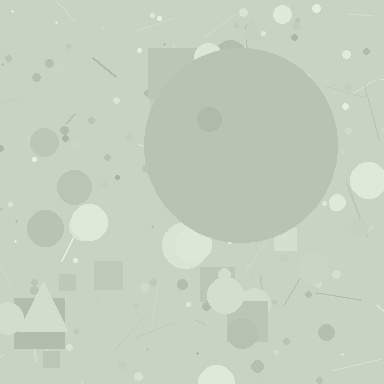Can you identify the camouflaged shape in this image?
The camouflaged shape is a circle.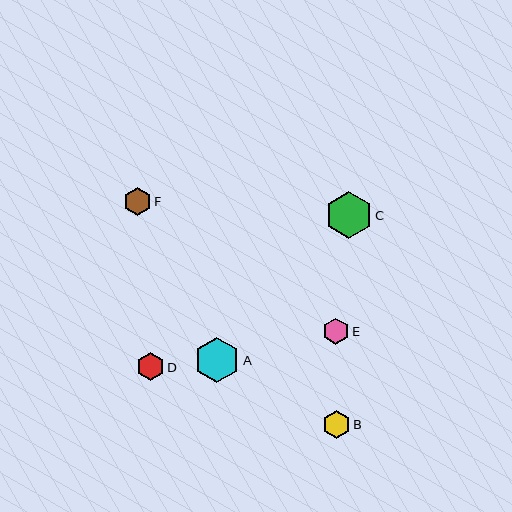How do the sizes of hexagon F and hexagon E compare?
Hexagon F and hexagon E are approximately the same size.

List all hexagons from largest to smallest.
From largest to smallest: C, A, D, F, B, E.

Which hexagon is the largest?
Hexagon C is the largest with a size of approximately 47 pixels.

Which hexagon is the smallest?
Hexagon E is the smallest with a size of approximately 26 pixels.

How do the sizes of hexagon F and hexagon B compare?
Hexagon F and hexagon B are approximately the same size.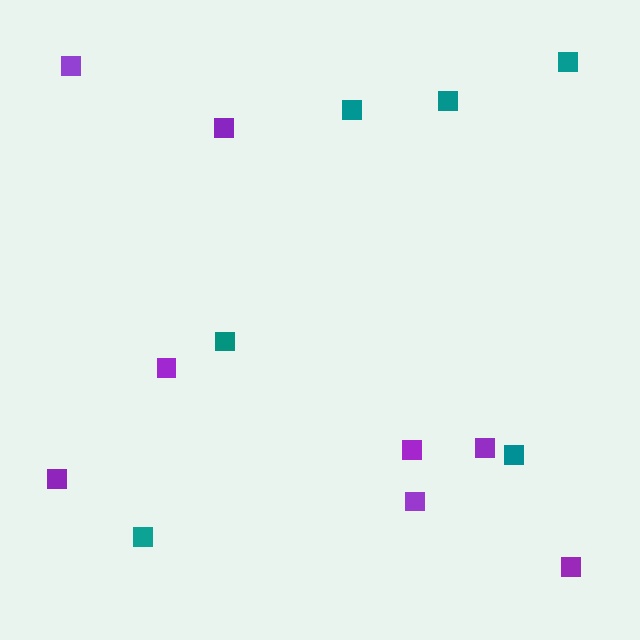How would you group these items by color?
There are 2 groups: one group of purple squares (8) and one group of teal squares (6).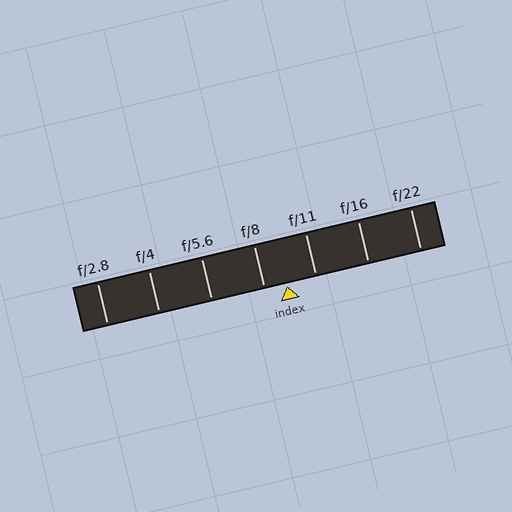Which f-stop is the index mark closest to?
The index mark is closest to f/8.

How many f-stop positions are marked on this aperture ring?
There are 7 f-stop positions marked.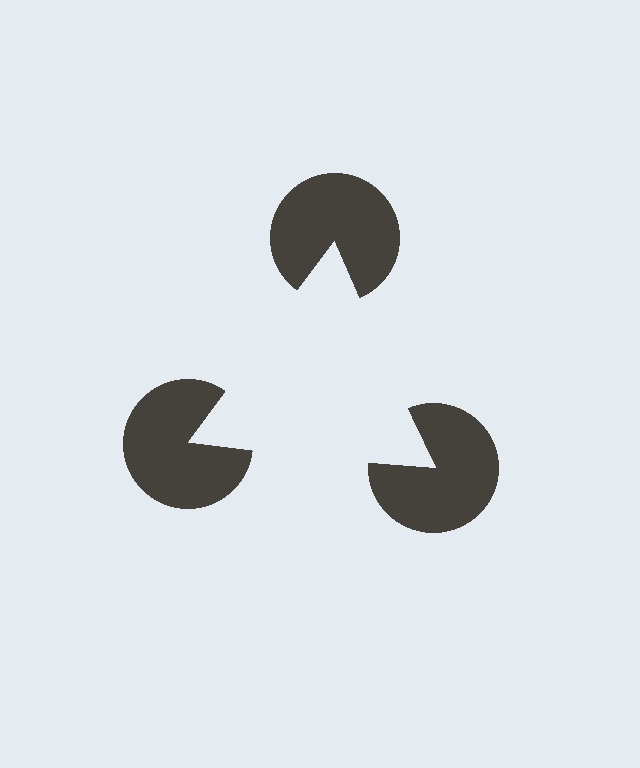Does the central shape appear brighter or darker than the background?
It typically appears slightly brighter than the background, even though no actual brightness change is drawn.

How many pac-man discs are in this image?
There are 3 — one at each vertex of the illusory triangle.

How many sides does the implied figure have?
3 sides.